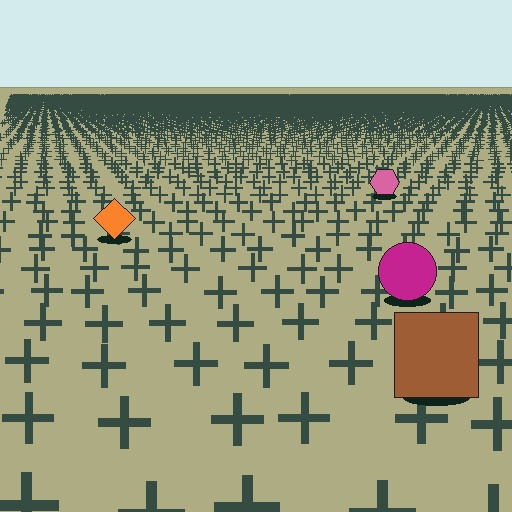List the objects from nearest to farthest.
From nearest to farthest: the brown square, the magenta circle, the orange diamond, the pink hexagon.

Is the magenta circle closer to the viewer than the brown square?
No. The brown square is closer — you can tell from the texture gradient: the ground texture is coarser near it.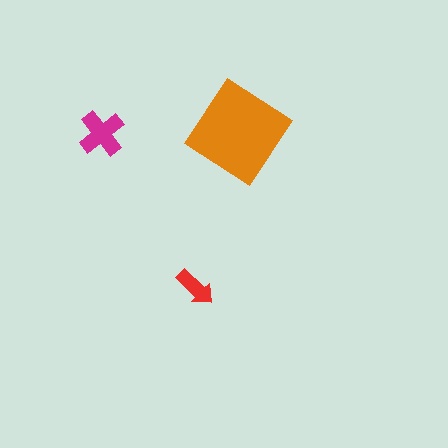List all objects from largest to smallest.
The orange diamond, the magenta cross, the red arrow.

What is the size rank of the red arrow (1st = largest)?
3rd.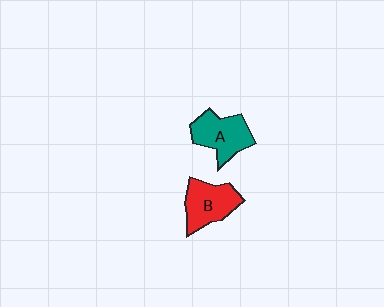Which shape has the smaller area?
Shape B (red).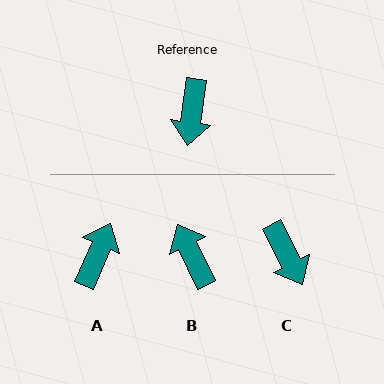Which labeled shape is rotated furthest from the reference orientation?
A, about 164 degrees away.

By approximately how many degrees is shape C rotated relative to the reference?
Approximately 35 degrees counter-clockwise.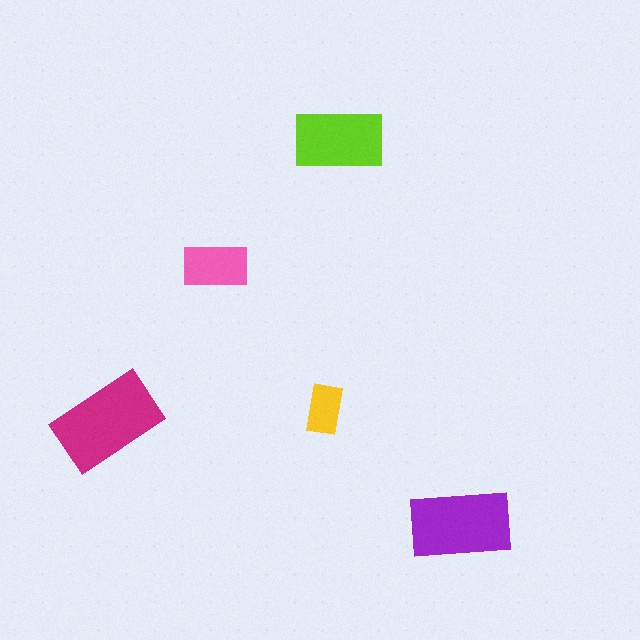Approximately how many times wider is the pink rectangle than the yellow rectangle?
About 1.5 times wider.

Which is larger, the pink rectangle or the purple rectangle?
The purple one.